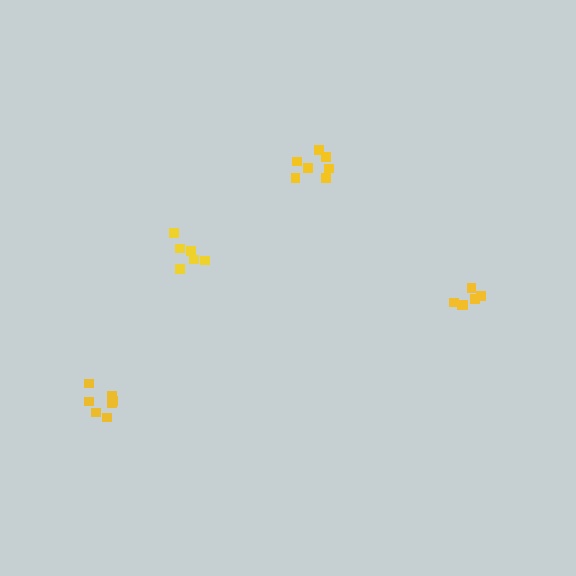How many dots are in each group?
Group 1: 7 dots, Group 2: 7 dots, Group 3: 6 dots, Group 4: 6 dots (26 total).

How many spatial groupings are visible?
There are 4 spatial groupings.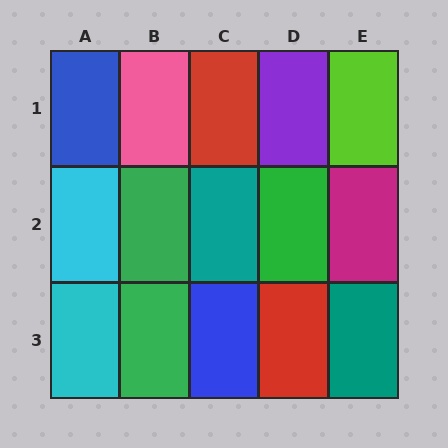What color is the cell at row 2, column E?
Magenta.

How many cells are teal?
2 cells are teal.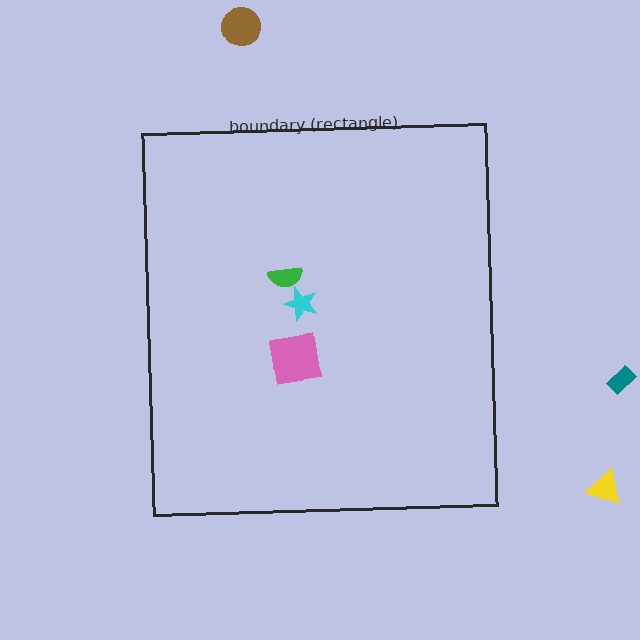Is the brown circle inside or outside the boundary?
Outside.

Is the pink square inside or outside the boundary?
Inside.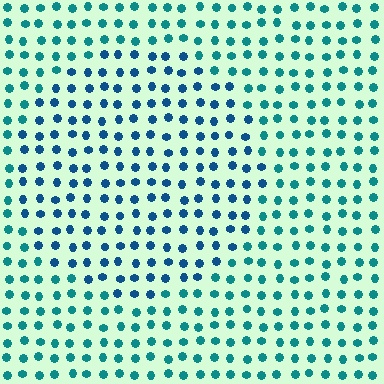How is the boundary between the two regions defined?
The boundary is defined purely by a slight shift in hue (about 30 degrees). Spacing, size, and orientation are identical on both sides.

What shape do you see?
I see a circle.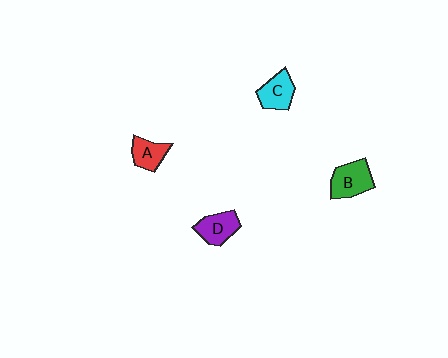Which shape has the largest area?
Shape B (green).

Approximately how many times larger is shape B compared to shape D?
Approximately 1.2 times.